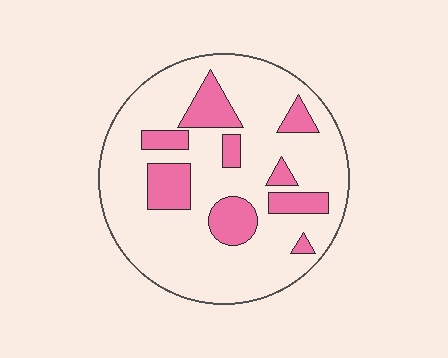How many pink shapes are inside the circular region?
9.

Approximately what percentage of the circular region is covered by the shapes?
Approximately 20%.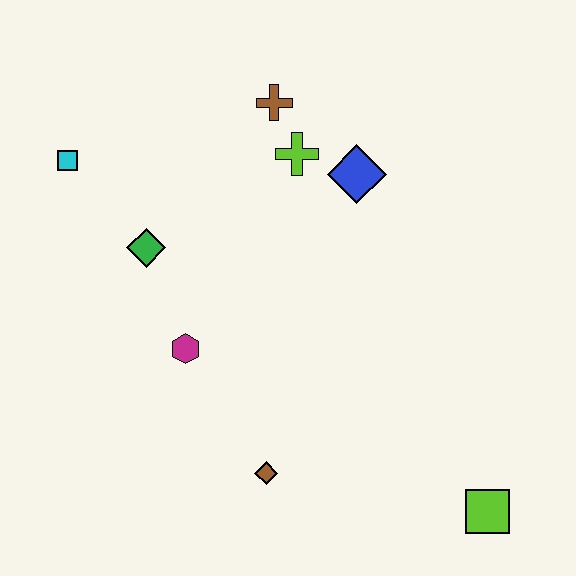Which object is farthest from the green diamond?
The lime square is farthest from the green diamond.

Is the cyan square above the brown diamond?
Yes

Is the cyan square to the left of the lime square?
Yes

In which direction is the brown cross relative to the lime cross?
The brown cross is above the lime cross.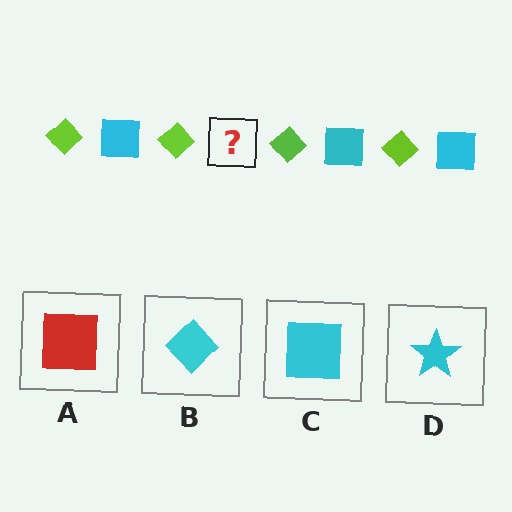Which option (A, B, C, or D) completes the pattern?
C.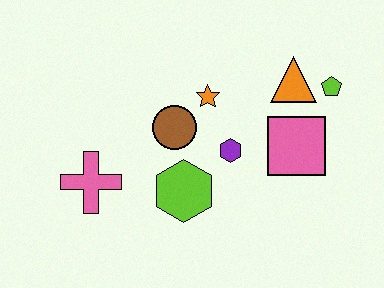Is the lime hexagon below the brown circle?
Yes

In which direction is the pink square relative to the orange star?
The pink square is to the right of the orange star.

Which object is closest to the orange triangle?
The lime pentagon is closest to the orange triangle.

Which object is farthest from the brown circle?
The lime pentagon is farthest from the brown circle.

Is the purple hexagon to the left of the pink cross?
No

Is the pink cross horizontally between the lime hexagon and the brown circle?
No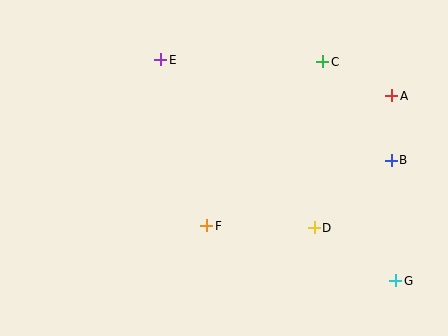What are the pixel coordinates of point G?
Point G is at (396, 281).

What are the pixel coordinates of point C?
Point C is at (323, 62).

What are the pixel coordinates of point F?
Point F is at (206, 226).